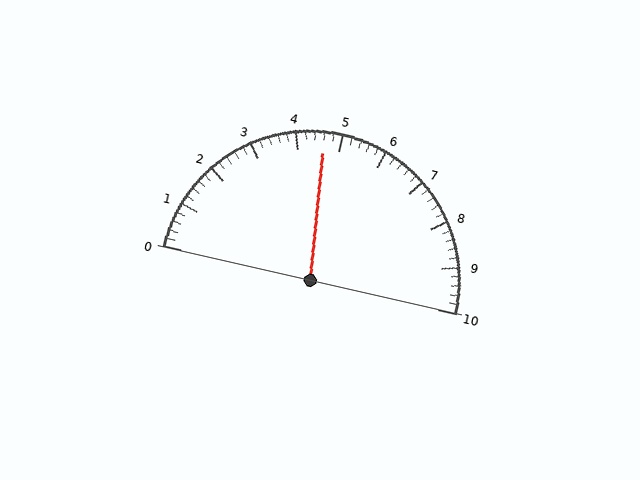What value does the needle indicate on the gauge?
The needle indicates approximately 4.6.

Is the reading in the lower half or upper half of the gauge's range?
The reading is in the lower half of the range (0 to 10).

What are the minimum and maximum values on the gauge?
The gauge ranges from 0 to 10.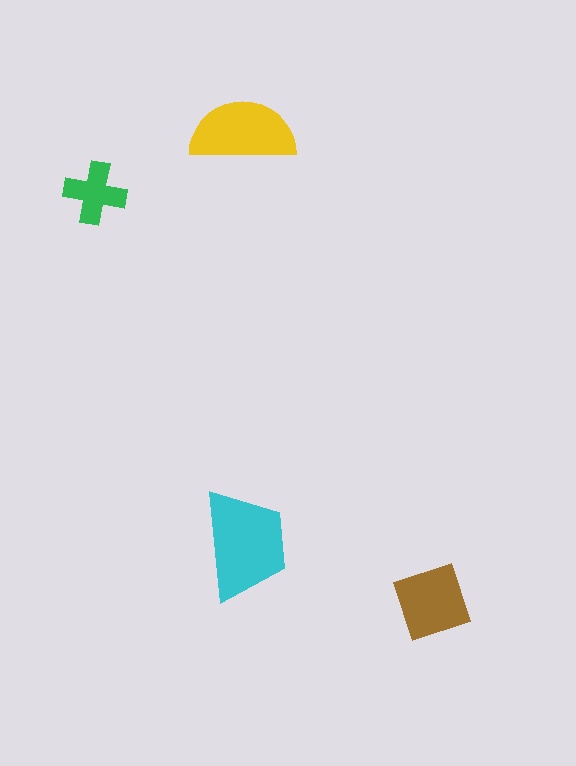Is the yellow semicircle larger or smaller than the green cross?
Larger.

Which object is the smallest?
The green cross.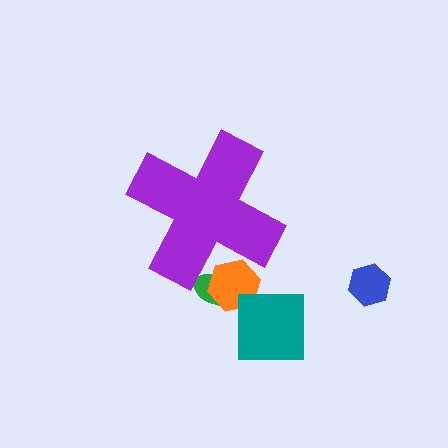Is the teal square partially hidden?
No, the teal square is fully visible.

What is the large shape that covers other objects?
A purple cross.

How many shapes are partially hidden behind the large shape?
2 shapes are partially hidden.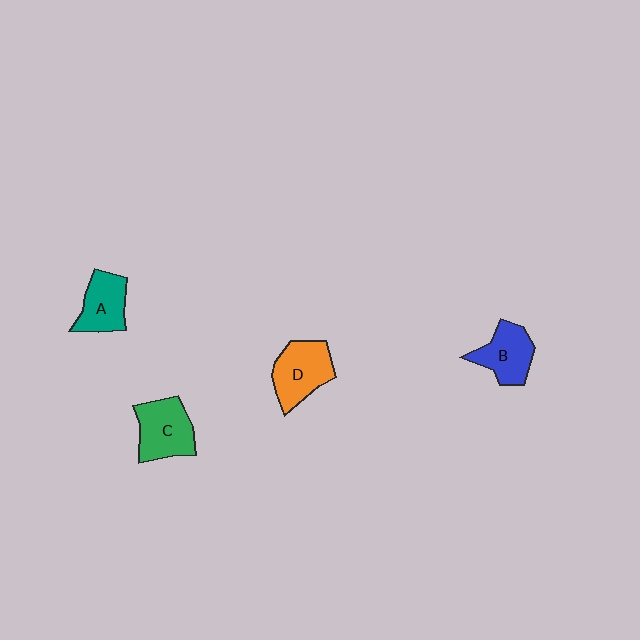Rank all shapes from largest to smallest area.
From largest to smallest: D (orange), C (green), B (blue), A (teal).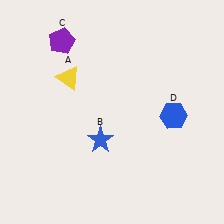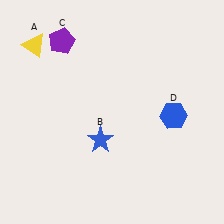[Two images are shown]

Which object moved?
The yellow triangle (A) moved left.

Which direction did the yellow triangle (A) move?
The yellow triangle (A) moved left.